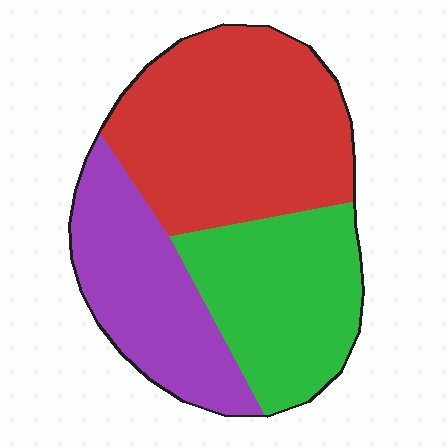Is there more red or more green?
Red.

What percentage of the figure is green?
Green covers 29% of the figure.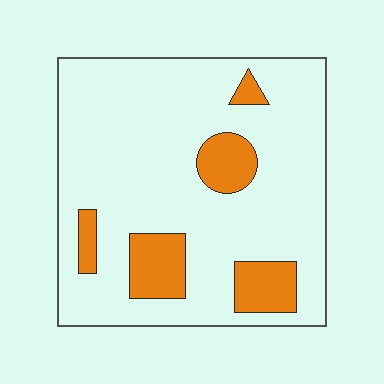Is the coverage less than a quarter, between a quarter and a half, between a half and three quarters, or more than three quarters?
Less than a quarter.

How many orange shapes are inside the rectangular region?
5.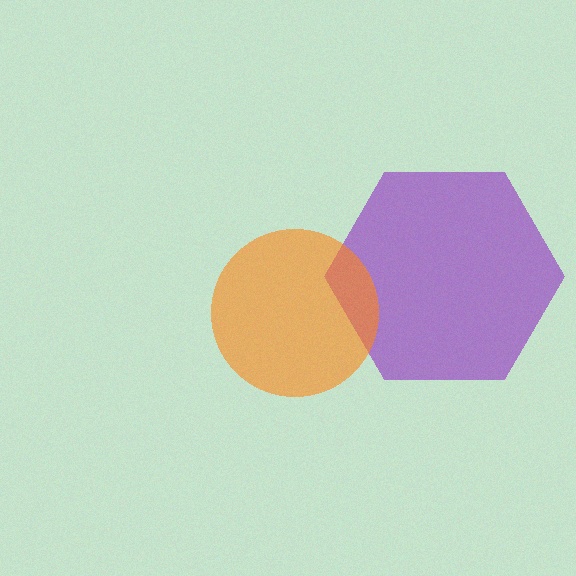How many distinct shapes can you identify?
There are 2 distinct shapes: a purple hexagon, an orange circle.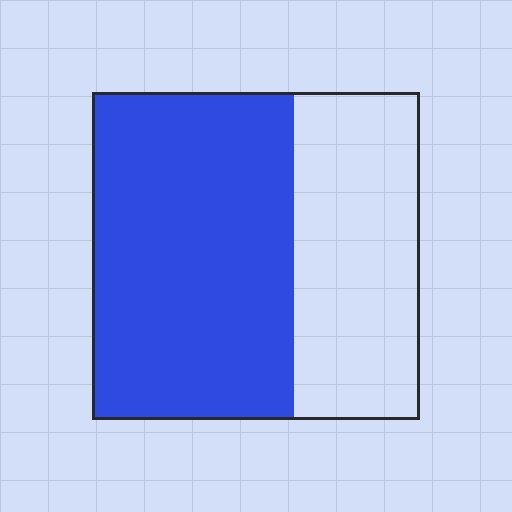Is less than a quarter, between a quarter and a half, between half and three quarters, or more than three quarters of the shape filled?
Between half and three quarters.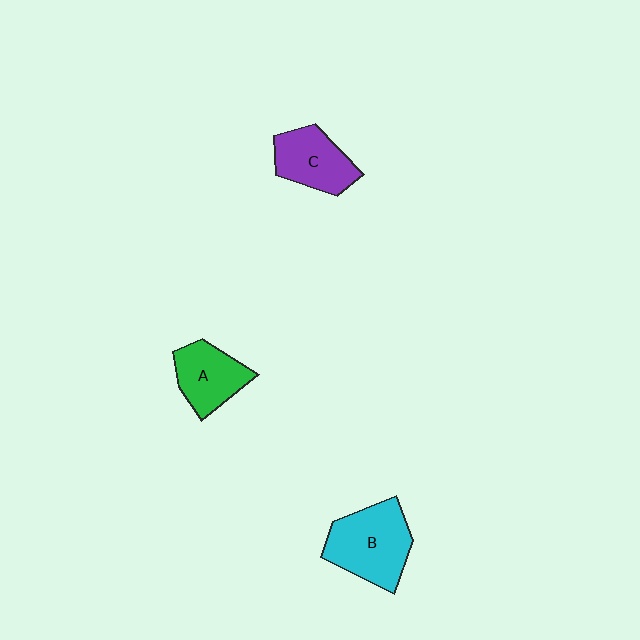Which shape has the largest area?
Shape B (cyan).